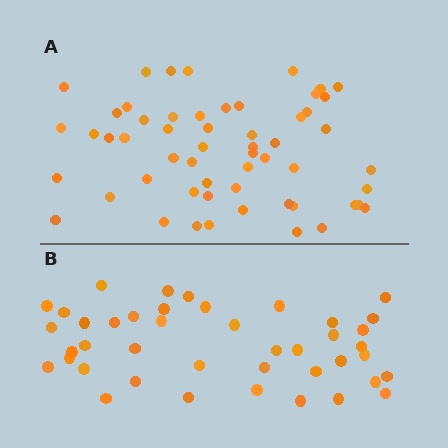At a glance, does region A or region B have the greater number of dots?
Region A (the top region) has more dots.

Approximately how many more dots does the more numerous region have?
Region A has approximately 15 more dots than region B.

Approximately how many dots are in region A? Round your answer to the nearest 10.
About 60 dots. (The exact count is 56, which rounds to 60.)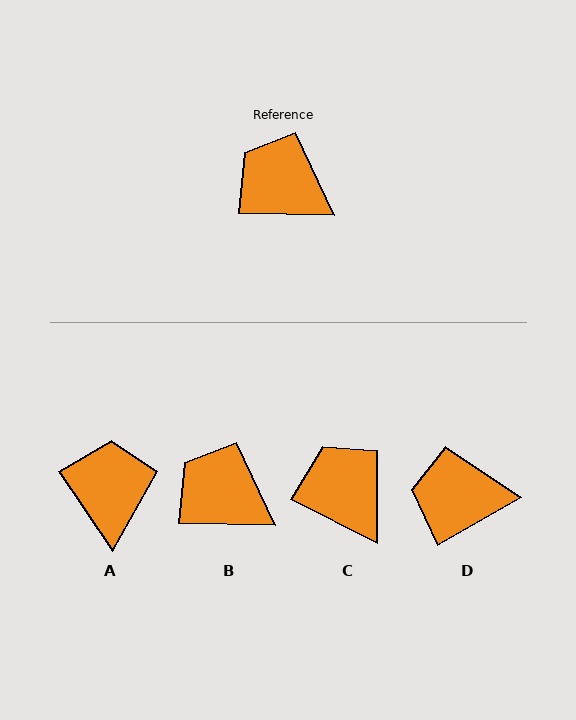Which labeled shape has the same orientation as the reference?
B.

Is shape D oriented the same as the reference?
No, it is off by about 31 degrees.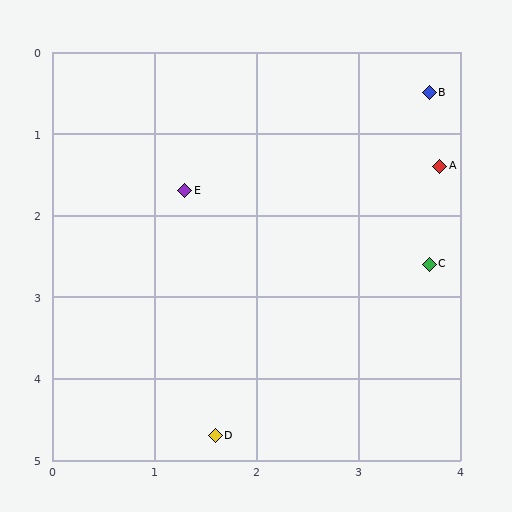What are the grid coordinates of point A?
Point A is at approximately (3.8, 1.4).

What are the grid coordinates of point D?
Point D is at approximately (1.6, 4.7).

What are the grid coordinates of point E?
Point E is at approximately (1.3, 1.7).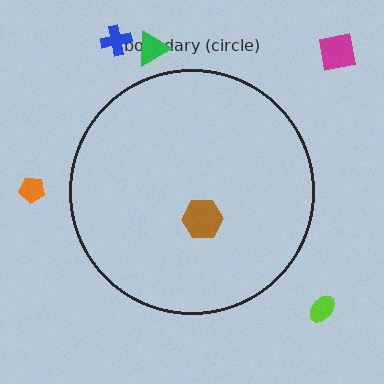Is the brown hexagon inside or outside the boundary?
Inside.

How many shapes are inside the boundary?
1 inside, 5 outside.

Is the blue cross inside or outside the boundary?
Outside.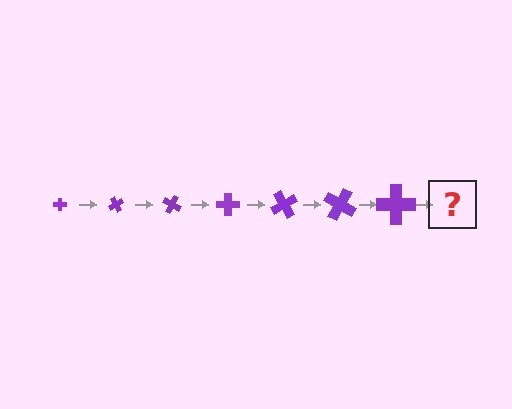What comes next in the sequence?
The next element should be a cross, larger than the previous one and rotated 420 degrees from the start.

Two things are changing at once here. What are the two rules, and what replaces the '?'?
The two rules are that the cross grows larger each step and it rotates 60 degrees each step. The '?' should be a cross, larger than the previous one and rotated 420 degrees from the start.